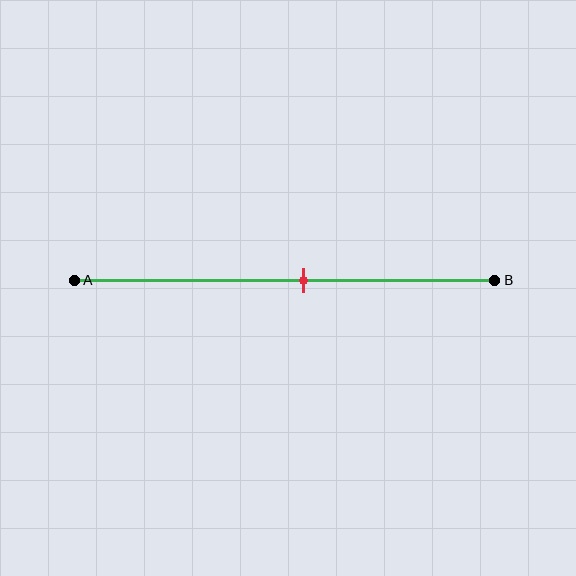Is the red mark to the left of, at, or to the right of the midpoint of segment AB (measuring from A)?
The red mark is to the right of the midpoint of segment AB.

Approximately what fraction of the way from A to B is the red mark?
The red mark is approximately 55% of the way from A to B.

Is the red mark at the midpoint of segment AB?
No, the mark is at about 55% from A, not at the 50% midpoint.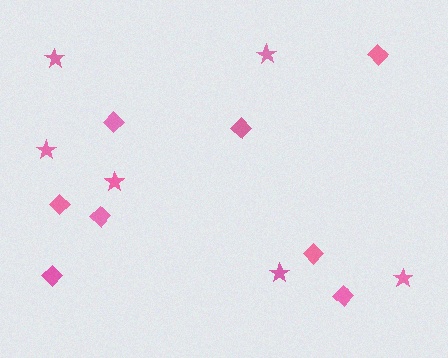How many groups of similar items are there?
There are 2 groups: one group of stars (6) and one group of diamonds (8).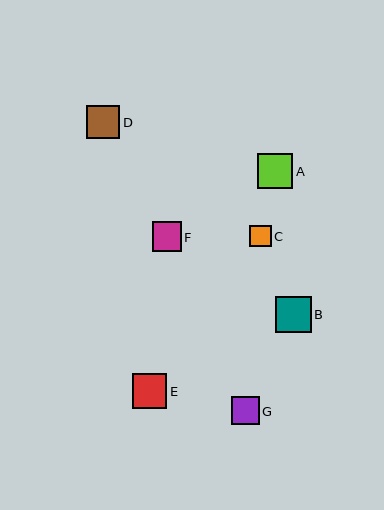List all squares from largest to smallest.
From largest to smallest: B, A, E, D, F, G, C.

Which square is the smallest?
Square C is the smallest with a size of approximately 21 pixels.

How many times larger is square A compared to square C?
Square A is approximately 1.7 times the size of square C.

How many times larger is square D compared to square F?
Square D is approximately 1.1 times the size of square F.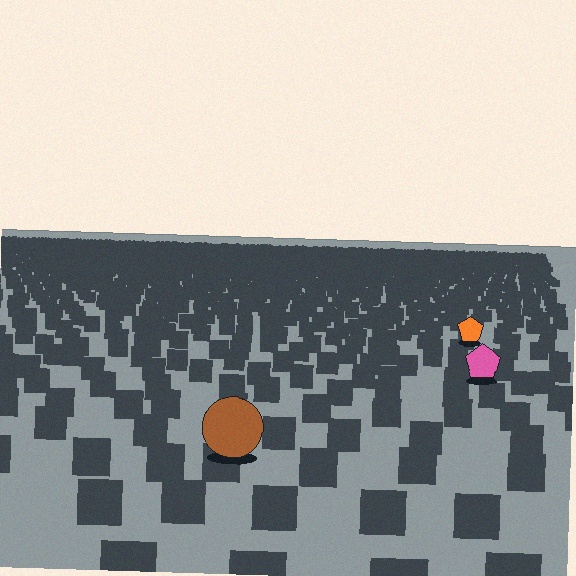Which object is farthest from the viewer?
The orange pentagon is farthest from the viewer. It appears smaller and the ground texture around it is denser.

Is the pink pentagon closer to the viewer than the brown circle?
No. The brown circle is closer — you can tell from the texture gradient: the ground texture is coarser near it.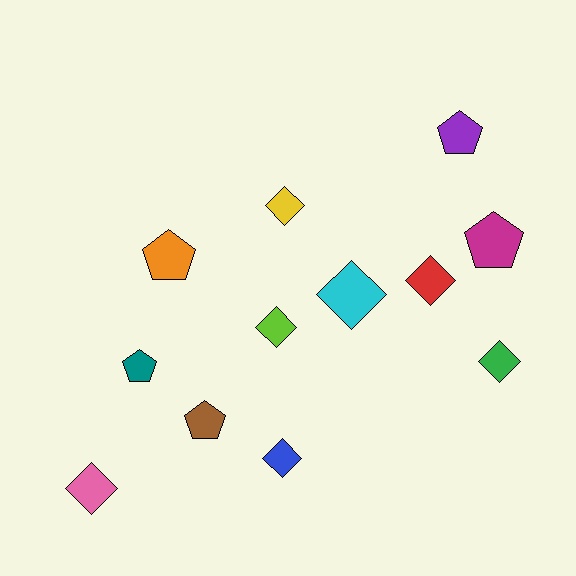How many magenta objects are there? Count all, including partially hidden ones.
There is 1 magenta object.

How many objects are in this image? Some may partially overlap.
There are 12 objects.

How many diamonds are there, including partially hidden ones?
There are 7 diamonds.